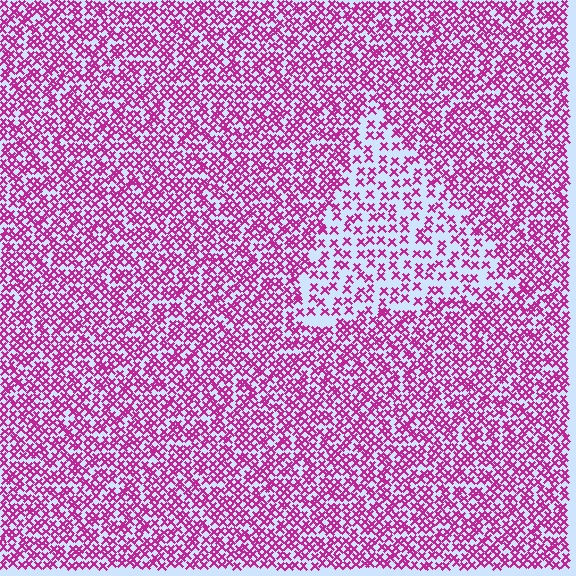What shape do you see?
I see a triangle.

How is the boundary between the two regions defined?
The boundary is defined by a change in element density (approximately 2.0x ratio). All elements are the same color, size, and shape.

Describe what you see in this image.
The image contains small magenta elements arranged at two different densities. A triangle-shaped region is visible where the elements are less densely packed than the surrounding area.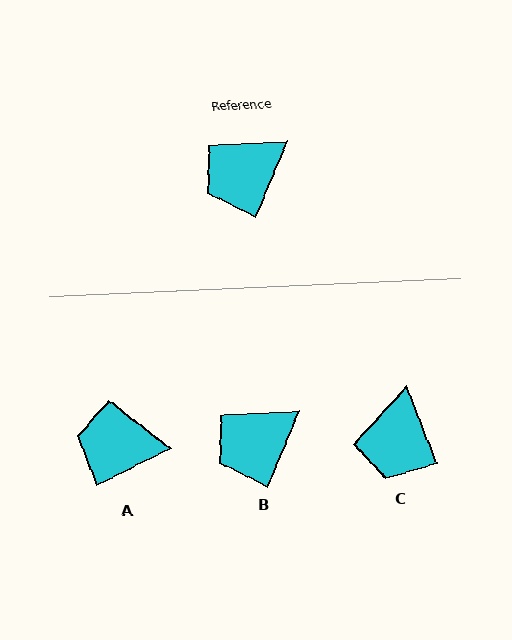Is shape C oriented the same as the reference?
No, it is off by about 44 degrees.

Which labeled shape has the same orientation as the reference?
B.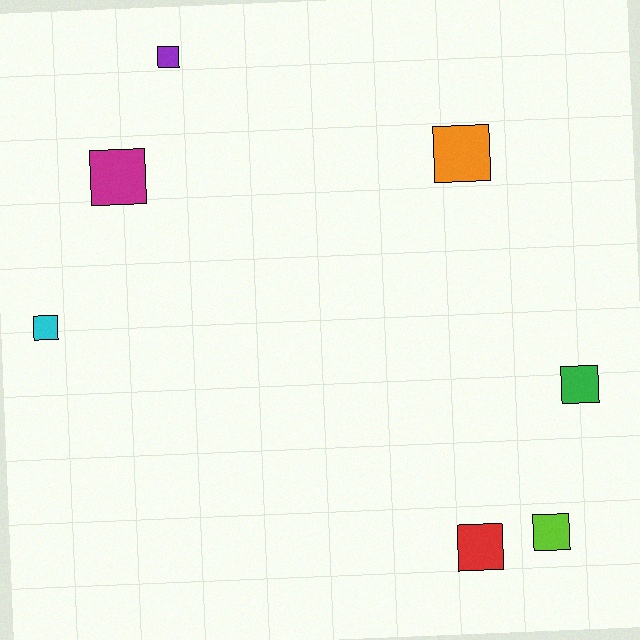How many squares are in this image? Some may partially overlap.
There are 7 squares.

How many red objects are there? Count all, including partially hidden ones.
There is 1 red object.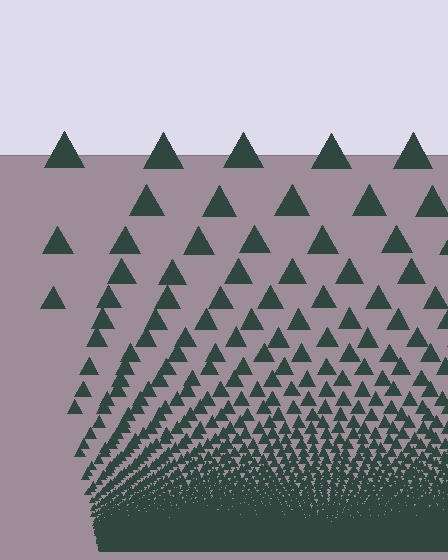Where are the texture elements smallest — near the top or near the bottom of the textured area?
Near the bottom.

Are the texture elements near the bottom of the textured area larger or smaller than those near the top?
Smaller. The gradient is inverted — elements near the bottom are smaller and denser.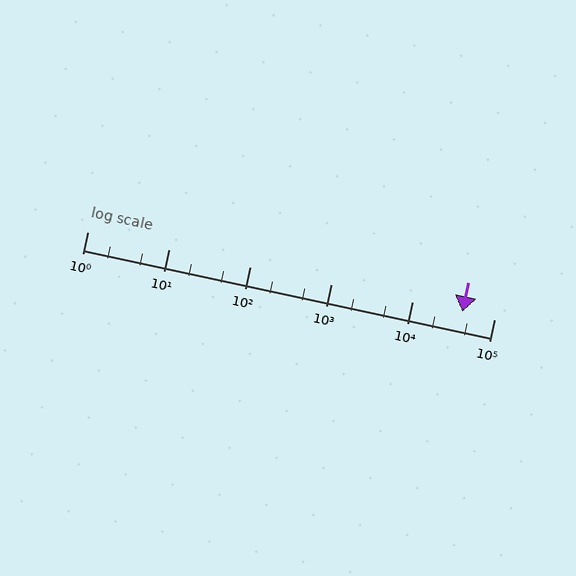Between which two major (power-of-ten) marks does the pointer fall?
The pointer is between 10000 and 100000.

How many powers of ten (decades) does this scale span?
The scale spans 5 decades, from 1 to 100000.